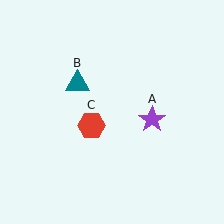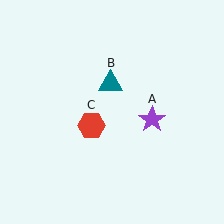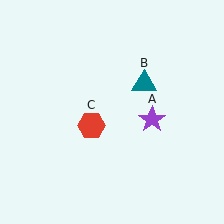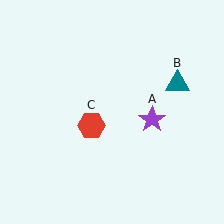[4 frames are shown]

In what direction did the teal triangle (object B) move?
The teal triangle (object B) moved right.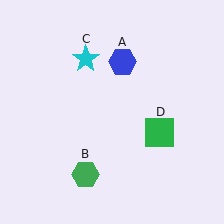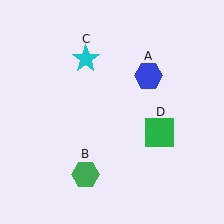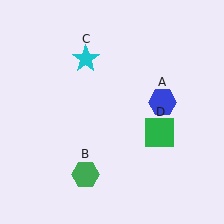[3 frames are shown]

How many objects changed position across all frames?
1 object changed position: blue hexagon (object A).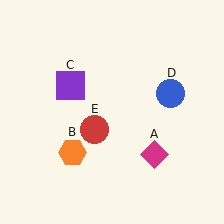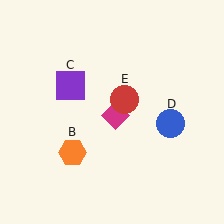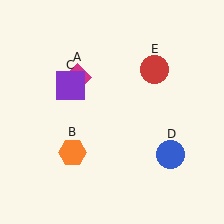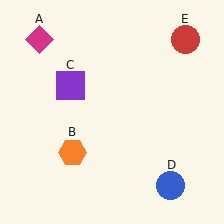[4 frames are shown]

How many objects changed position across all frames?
3 objects changed position: magenta diamond (object A), blue circle (object D), red circle (object E).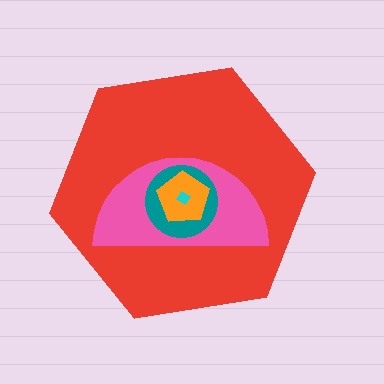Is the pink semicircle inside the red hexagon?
Yes.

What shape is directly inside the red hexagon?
The pink semicircle.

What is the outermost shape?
The red hexagon.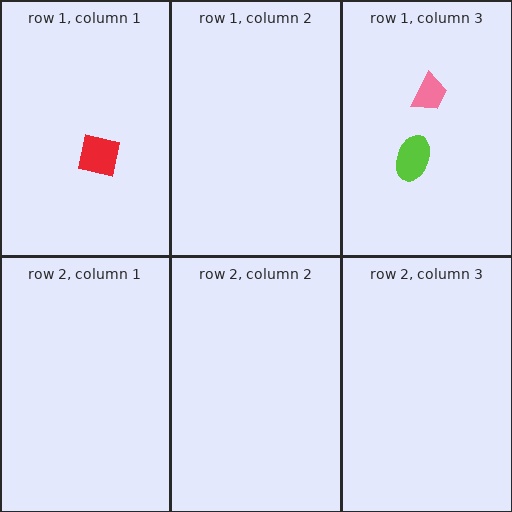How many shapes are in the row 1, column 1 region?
1.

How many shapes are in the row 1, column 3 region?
2.